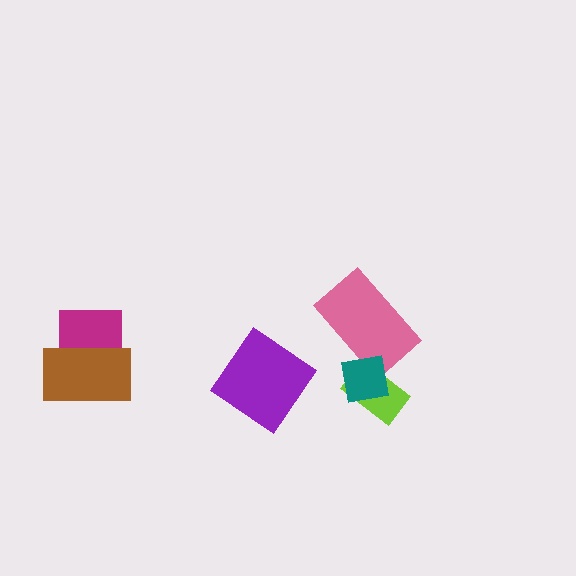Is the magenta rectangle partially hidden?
Yes, it is partially covered by another shape.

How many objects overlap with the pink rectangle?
2 objects overlap with the pink rectangle.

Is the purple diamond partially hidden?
No, no other shape covers it.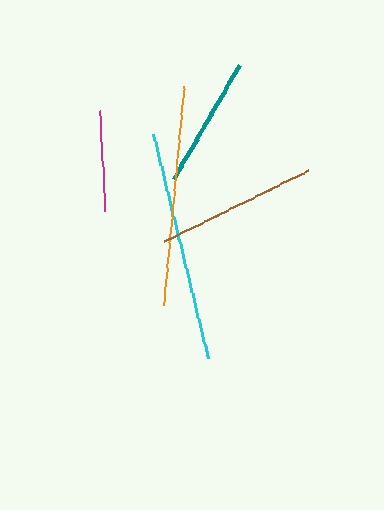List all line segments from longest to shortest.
From longest to shortest: cyan, orange, brown, teal, magenta.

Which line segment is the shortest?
The magenta line is the shortest at approximately 100 pixels.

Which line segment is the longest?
The cyan line is the longest at approximately 230 pixels.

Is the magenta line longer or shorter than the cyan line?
The cyan line is longer than the magenta line.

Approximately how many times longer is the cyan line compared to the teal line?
The cyan line is approximately 1.8 times the length of the teal line.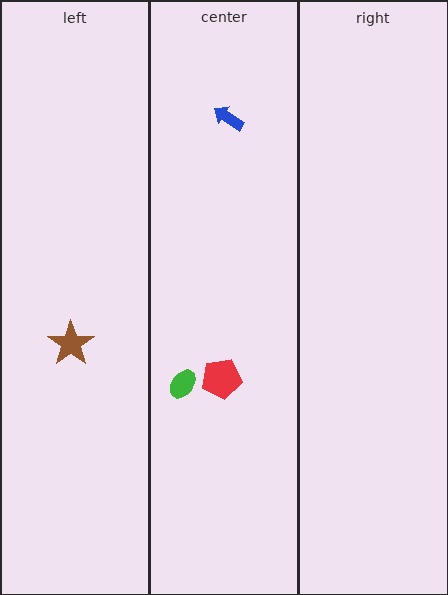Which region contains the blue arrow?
The center region.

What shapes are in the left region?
The brown star.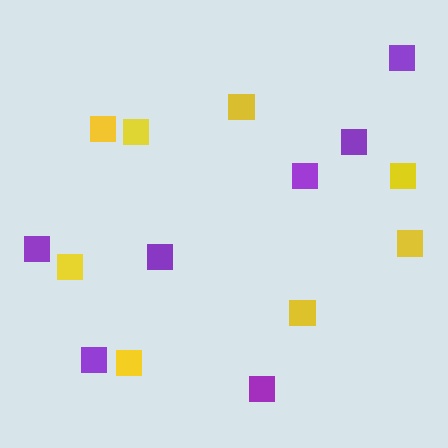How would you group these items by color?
There are 2 groups: one group of purple squares (7) and one group of yellow squares (8).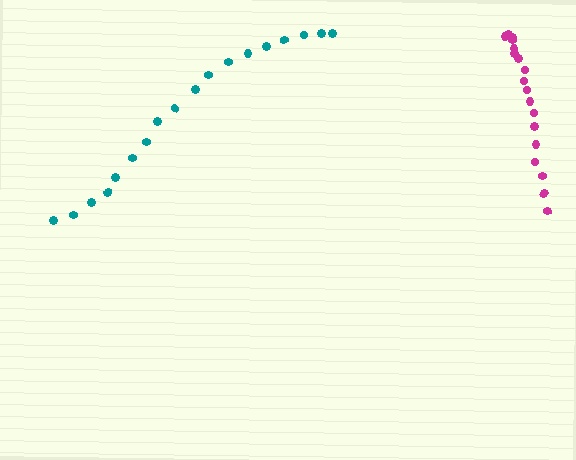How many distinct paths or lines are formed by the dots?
There are 2 distinct paths.